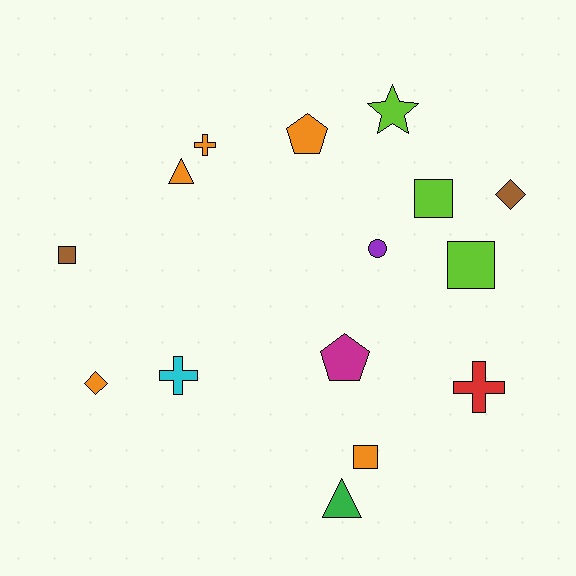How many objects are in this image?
There are 15 objects.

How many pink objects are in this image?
There are no pink objects.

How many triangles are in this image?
There are 2 triangles.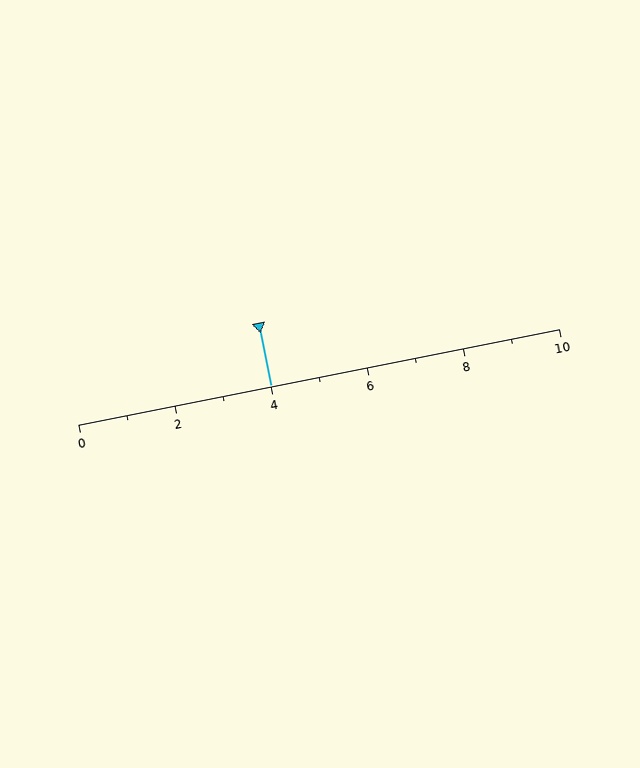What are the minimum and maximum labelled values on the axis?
The axis runs from 0 to 10.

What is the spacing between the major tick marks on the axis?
The major ticks are spaced 2 apart.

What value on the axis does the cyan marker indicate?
The marker indicates approximately 4.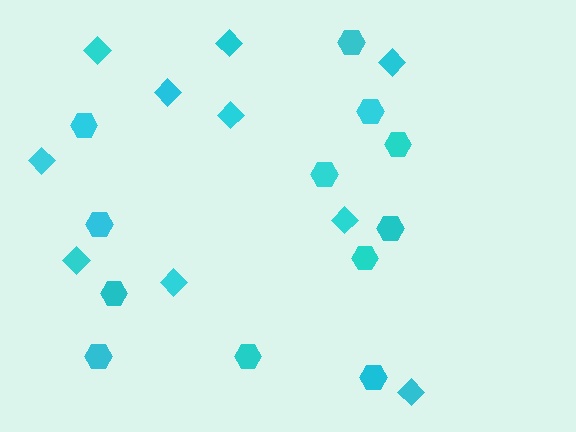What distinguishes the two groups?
There are 2 groups: one group of diamonds (10) and one group of hexagons (12).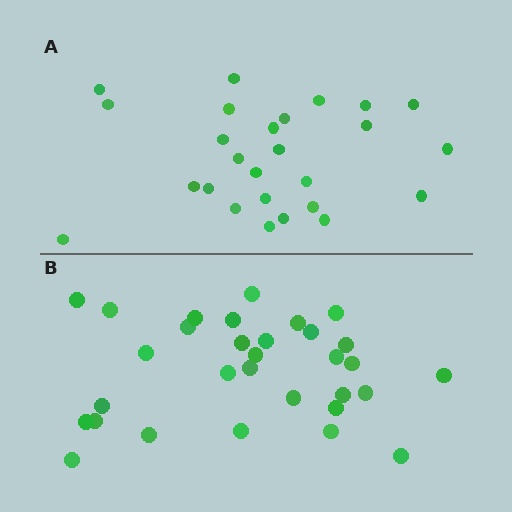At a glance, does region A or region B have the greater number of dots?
Region B (the bottom region) has more dots.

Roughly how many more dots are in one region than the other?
Region B has about 5 more dots than region A.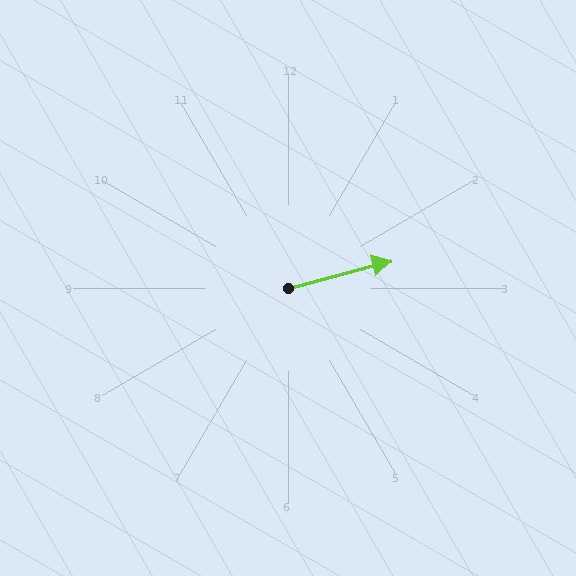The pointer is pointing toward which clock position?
Roughly 3 o'clock.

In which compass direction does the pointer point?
East.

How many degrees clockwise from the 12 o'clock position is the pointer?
Approximately 75 degrees.